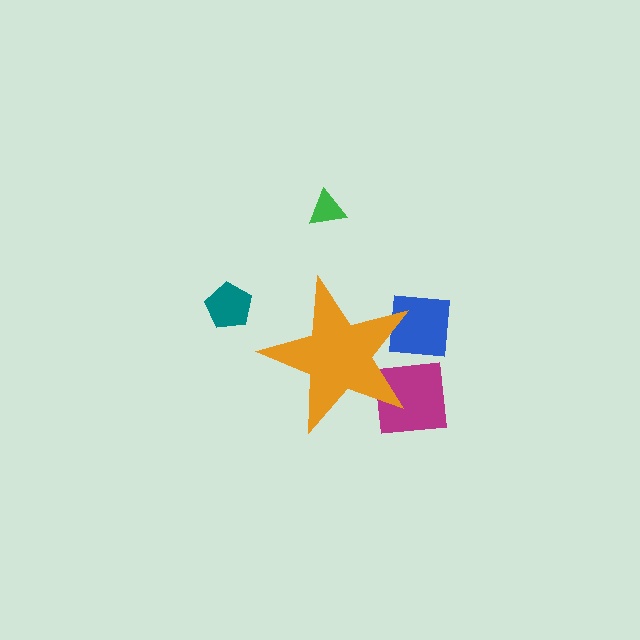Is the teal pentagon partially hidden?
No, the teal pentagon is fully visible.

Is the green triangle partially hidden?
No, the green triangle is fully visible.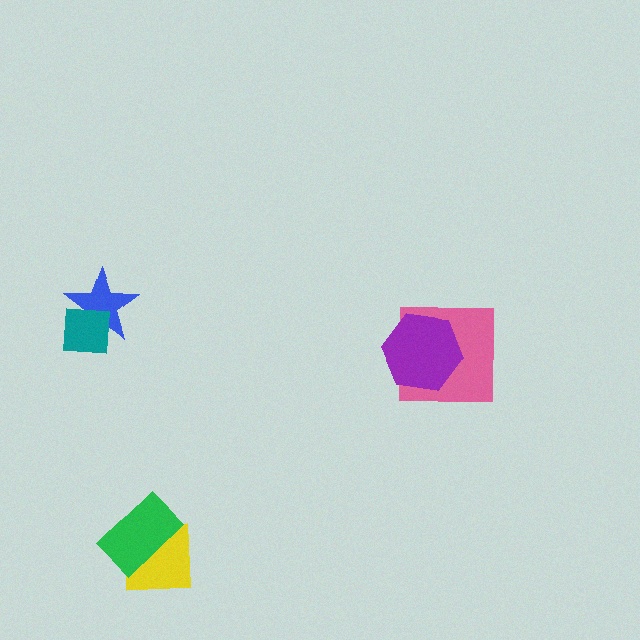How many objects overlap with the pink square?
1 object overlaps with the pink square.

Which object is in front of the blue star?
The teal square is in front of the blue star.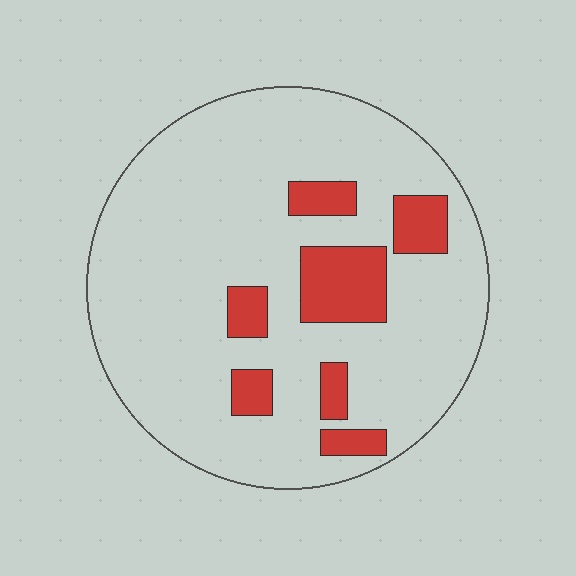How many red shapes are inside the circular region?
7.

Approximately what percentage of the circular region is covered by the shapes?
Approximately 15%.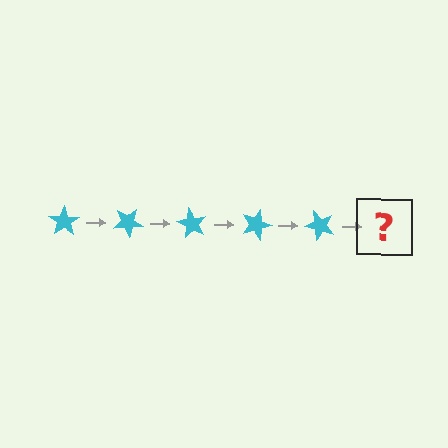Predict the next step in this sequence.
The next step is a cyan star rotated 150 degrees.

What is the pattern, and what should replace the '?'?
The pattern is that the star rotates 30 degrees each step. The '?' should be a cyan star rotated 150 degrees.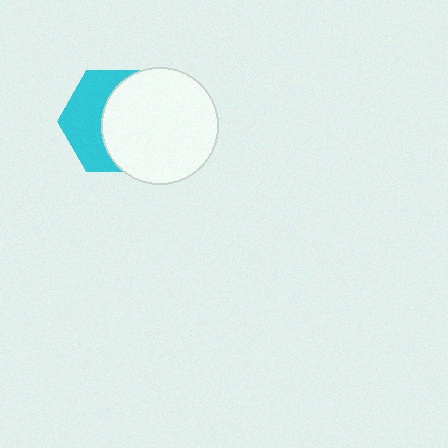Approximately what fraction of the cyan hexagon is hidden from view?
Roughly 56% of the cyan hexagon is hidden behind the white circle.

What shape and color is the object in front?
The object in front is a white circle.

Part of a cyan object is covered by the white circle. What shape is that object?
It is a hexagon.